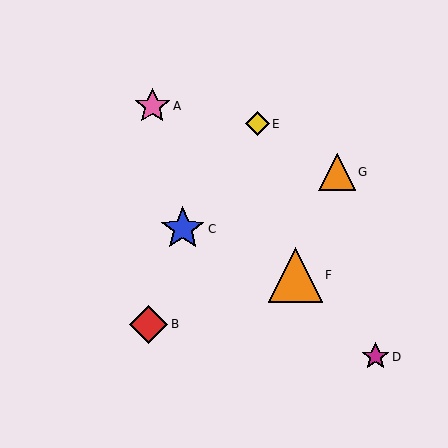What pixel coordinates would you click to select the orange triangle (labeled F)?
Click at (295, 275) to select the orange triangle F.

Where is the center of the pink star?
The center of the pink star is at (152, 106).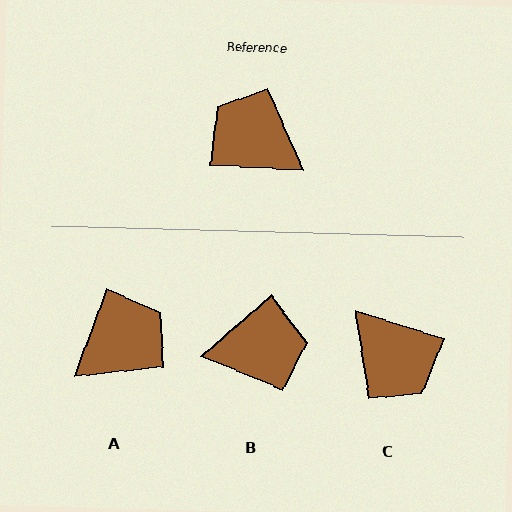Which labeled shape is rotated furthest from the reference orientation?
C, about 165 degrees away.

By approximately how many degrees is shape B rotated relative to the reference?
Approximately 136 degrees clockwise.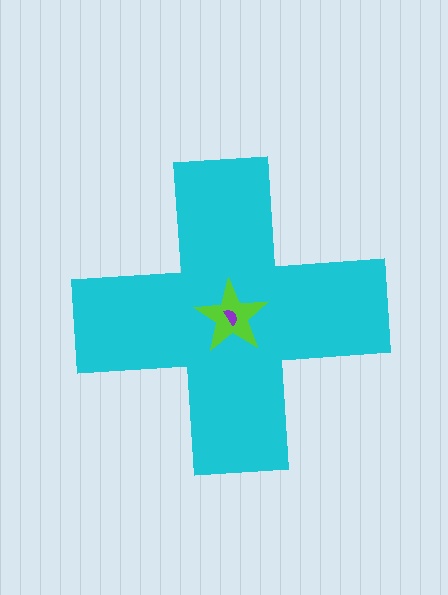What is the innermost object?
The purple semicircle.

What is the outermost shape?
The cyan cross.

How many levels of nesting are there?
3.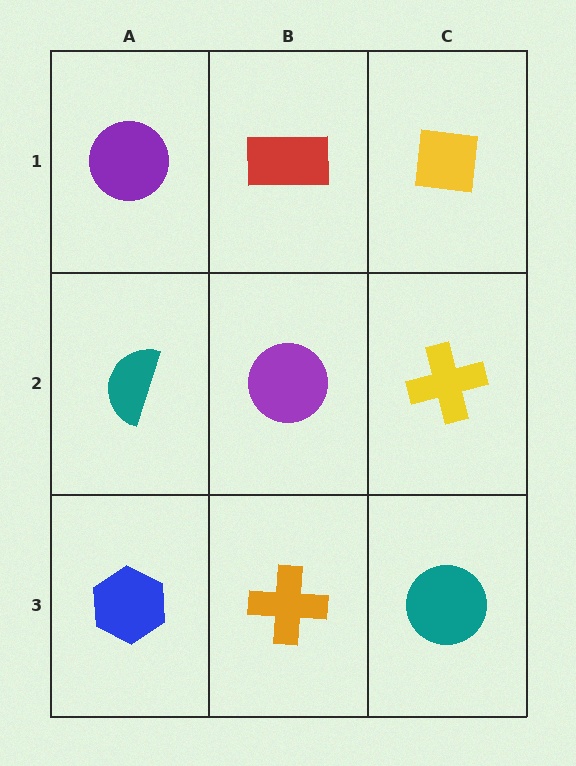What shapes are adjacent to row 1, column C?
A yellow cross (row 2, column C), a red rectangle (row 1, column B).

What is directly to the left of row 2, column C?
A purple circle.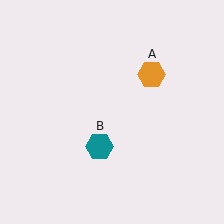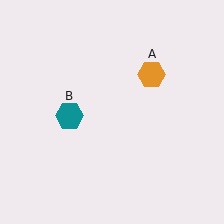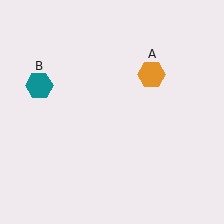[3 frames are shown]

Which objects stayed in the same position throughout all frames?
Orange hexagon (object A) remained stationary.